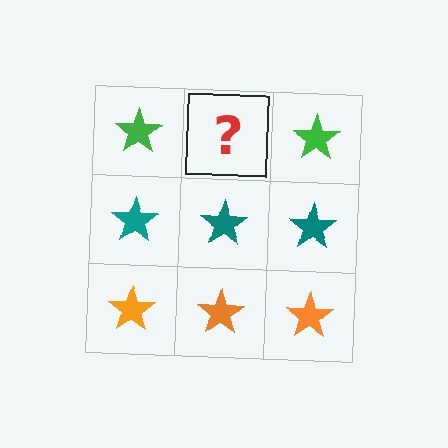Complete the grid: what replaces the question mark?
The question mark should be replaced with a green star.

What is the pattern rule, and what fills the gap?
The rule is that each row has a consistent color. The gap should be filled with a green star.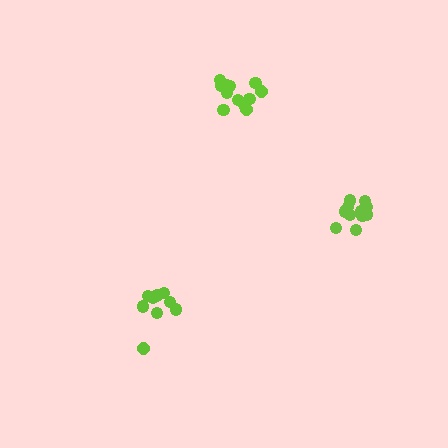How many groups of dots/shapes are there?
There are 3 groups.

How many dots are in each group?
Group 1: 11 dots, Group 2: 9 dots, Group 3: 12 dots (32 total).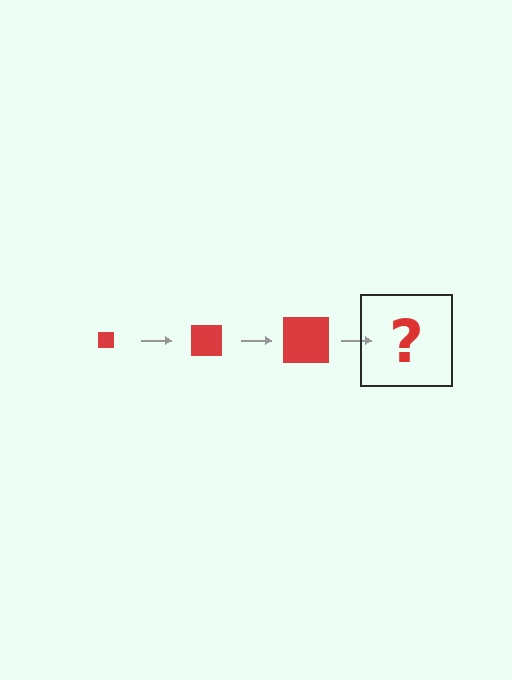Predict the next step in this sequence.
The next step is a red square, larger than the previous one.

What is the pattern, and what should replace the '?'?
The pattern is that the square gets progressively larger each step. The '?' should be a red square, larger than the previous one.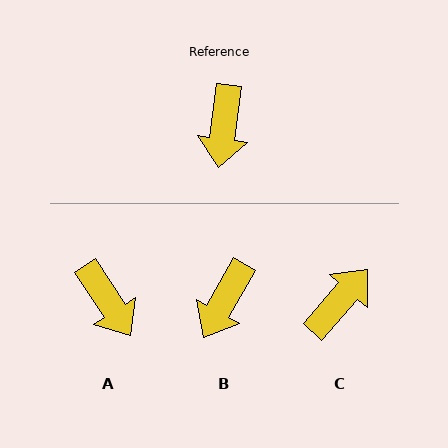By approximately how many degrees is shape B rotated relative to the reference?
Approximately 22 degrees clockwise.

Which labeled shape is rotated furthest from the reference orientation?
C, about 146 degrees away.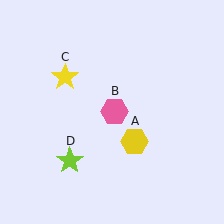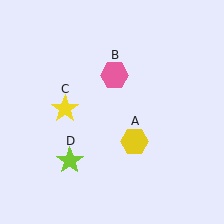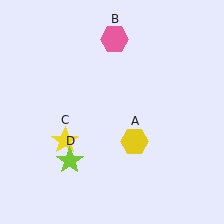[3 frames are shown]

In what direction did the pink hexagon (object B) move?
The pink hexagon (object B) moved up.